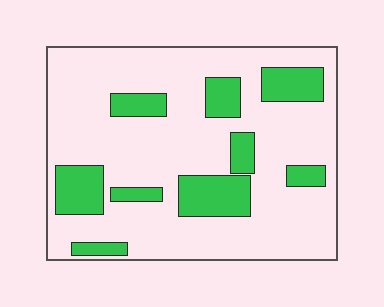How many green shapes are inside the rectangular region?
9.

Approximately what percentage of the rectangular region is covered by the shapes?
Approximately 20%.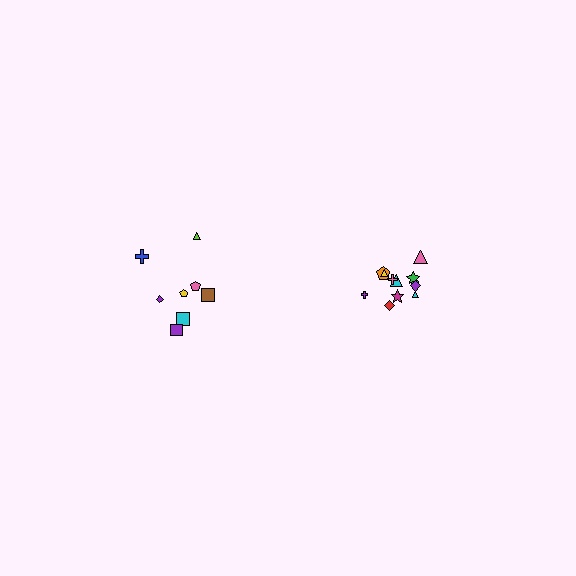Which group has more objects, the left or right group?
The right group.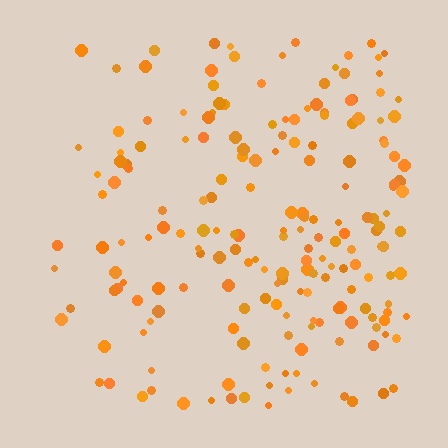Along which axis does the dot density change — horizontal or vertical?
Horizontal.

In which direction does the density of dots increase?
From left to right, with the right side densest.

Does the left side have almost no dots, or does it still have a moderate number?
Still a moderate number, just noticeably fewer than the right.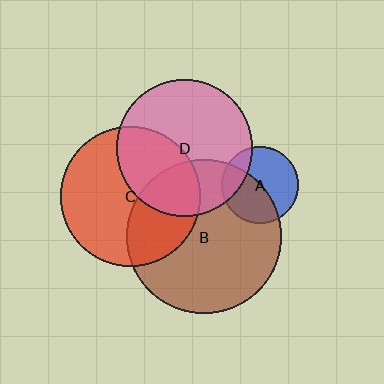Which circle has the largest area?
Circle B (brown).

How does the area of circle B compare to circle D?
Approximately 1.3 times.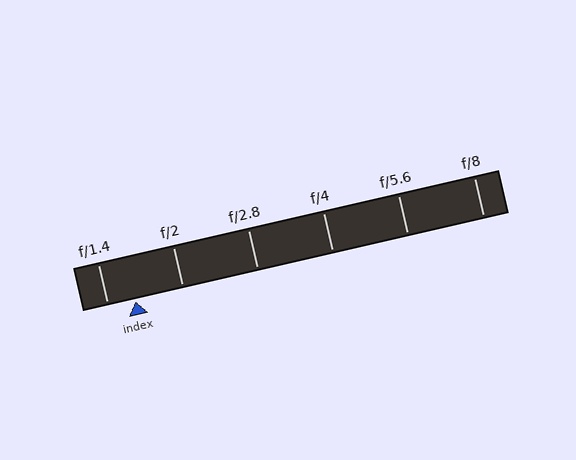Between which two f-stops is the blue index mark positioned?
The index mark is between f/1.4 and f/2.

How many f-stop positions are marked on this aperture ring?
There are 6 f-stop positions marked.